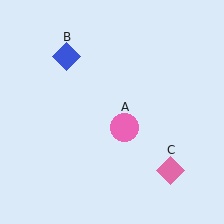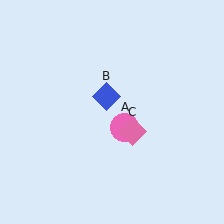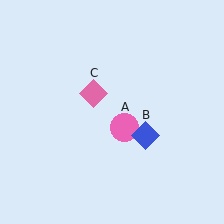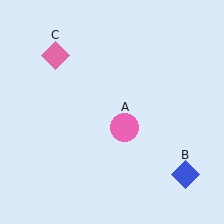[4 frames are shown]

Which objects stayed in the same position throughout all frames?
Pink circle (object A) remained stationary.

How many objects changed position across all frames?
2 objects changed position: blue diamond (object B), pink diamond (object C).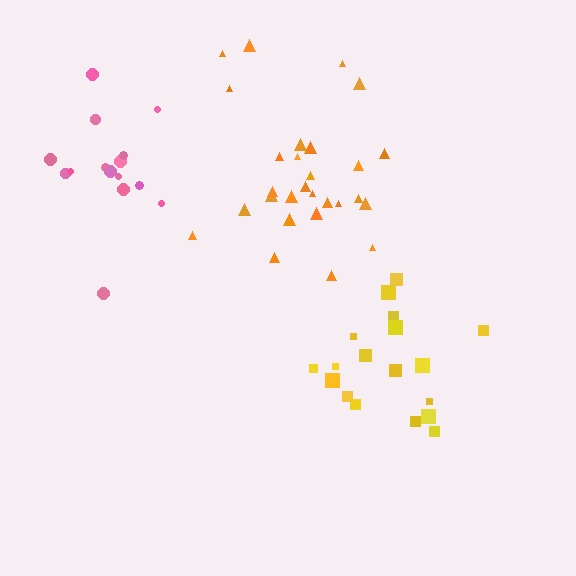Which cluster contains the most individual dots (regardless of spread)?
Orange (29).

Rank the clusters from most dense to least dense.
orange, yellow, pink.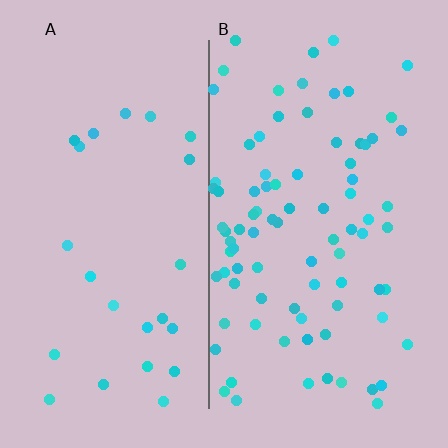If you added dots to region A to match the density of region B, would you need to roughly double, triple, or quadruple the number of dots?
Approximately triple.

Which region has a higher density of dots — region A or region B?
B (the right).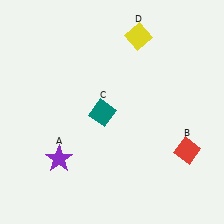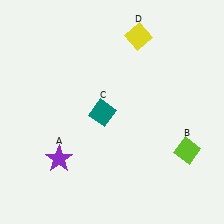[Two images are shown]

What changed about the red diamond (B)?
In Image 1, B is red. In Image 2, it changed to lime.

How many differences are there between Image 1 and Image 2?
There is 1 difference between the two images.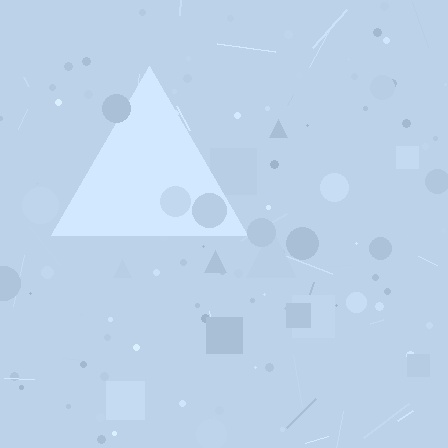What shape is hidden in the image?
A triangle is hidden in the image.